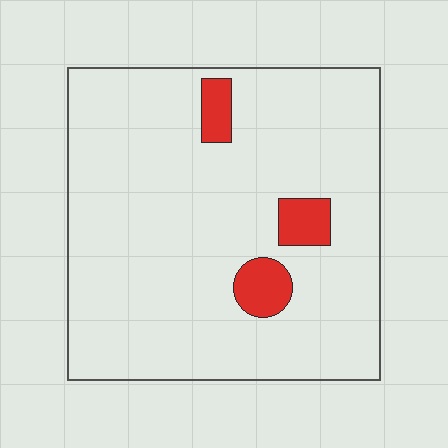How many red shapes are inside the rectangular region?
3.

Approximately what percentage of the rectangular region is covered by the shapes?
Approximately 10%.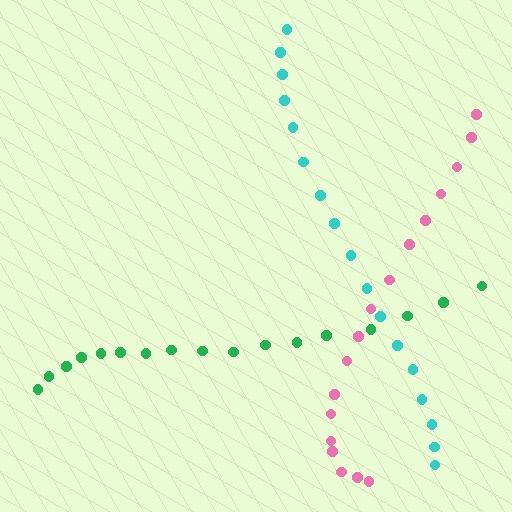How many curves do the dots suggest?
There are 3 distinct paths.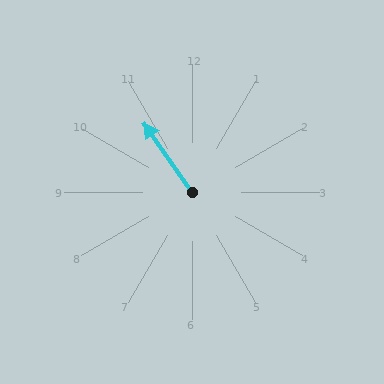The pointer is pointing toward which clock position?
Roughly 11 o'clock.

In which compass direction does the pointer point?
Northwest.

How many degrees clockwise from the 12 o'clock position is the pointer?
Approximately 325 degrees.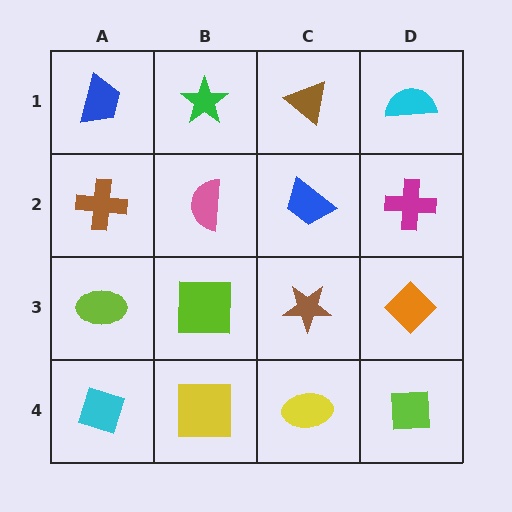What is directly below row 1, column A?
A brown cross.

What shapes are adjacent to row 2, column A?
A blue trapezoid (row 1, column A), a lime ellipse (row 3, column A), a pink semicircle (row 2, column B).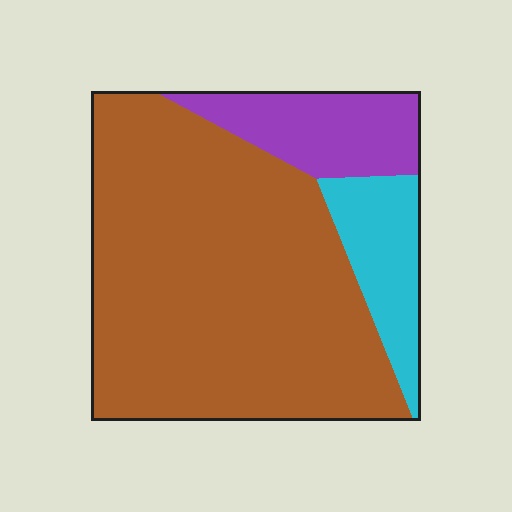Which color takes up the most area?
Brown, at roughly 75%.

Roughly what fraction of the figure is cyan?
Cyan covers roughly 15% of the figure.